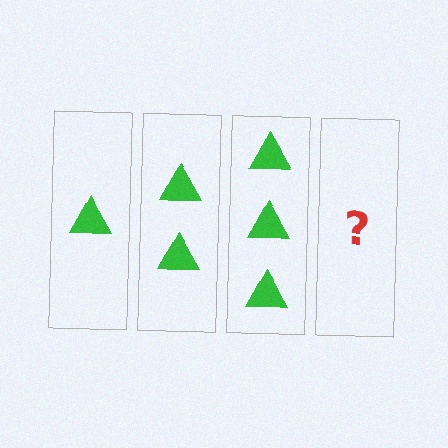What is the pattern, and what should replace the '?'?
The pattern is that each step adds one more triangle. The '?' should be 4 triangles.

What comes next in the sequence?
The next element should be 4 triangles.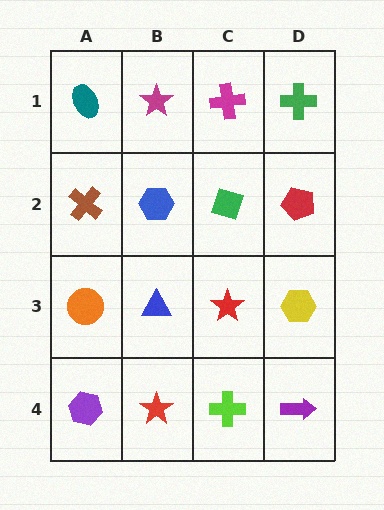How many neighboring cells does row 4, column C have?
3.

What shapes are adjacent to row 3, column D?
A red pentagon (row 2, column D), a purple arrow (row 4, column D), a red star (row 3, column C).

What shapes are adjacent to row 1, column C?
A green diamond (row 2, column C), a magenta star (row 1, column B), a green cross (row 1, column D).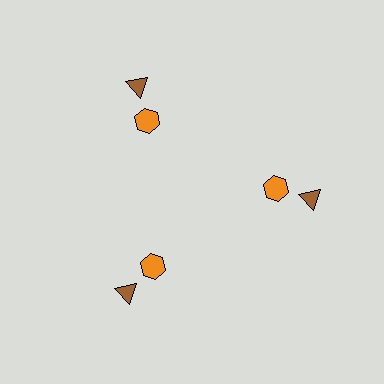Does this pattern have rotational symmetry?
Yes, this pattern has 3-fold rotational symmetry. It looks the same after rotating 120 degrees around the center.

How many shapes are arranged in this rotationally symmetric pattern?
There are 6 shapes, arranged in 3 groups of 2.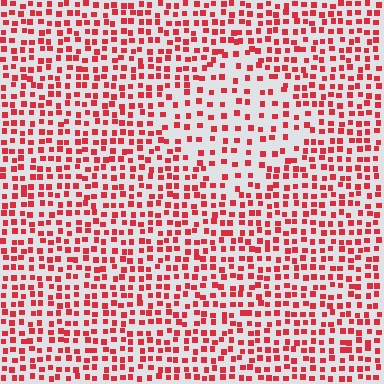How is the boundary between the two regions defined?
The boundary is defined by a change in element density (approximately 1.8x ratio). All elements are the same color, size, and shape.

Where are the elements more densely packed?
The elements are more densely packed outside the diamond boundary.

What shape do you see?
I see a diamond.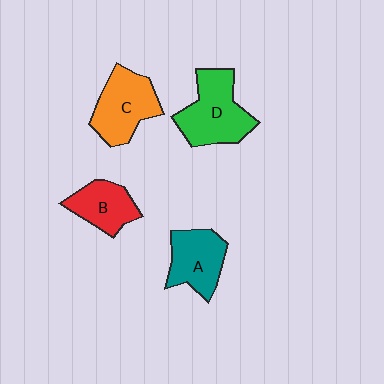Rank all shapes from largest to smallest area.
From largest to smallest: D (green), C (orange), A (teal), B (red).